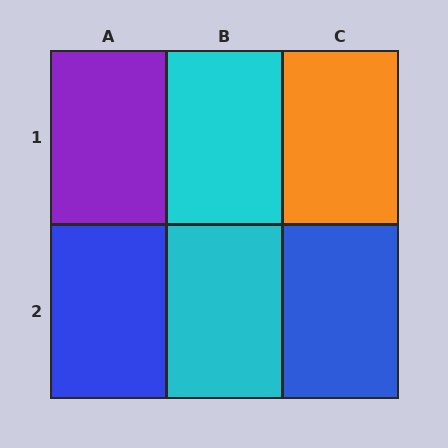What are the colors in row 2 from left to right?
Blue, cyan, blue.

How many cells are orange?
1 cell is orange.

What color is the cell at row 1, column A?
Purple.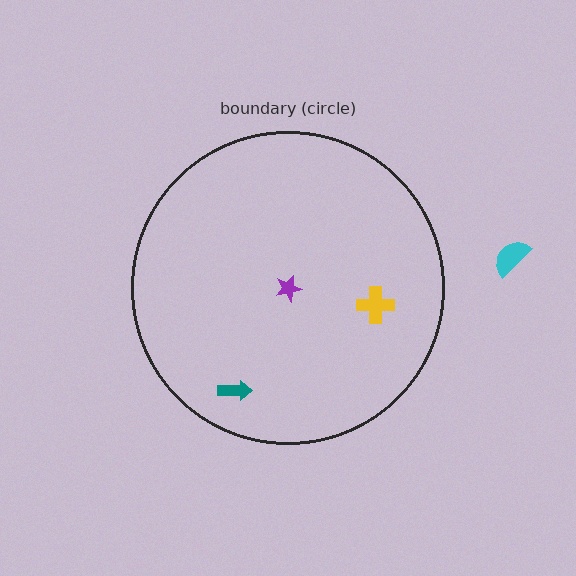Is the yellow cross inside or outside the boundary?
Inside.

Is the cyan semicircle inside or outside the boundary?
Outside.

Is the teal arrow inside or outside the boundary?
Inside.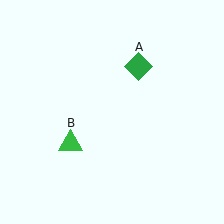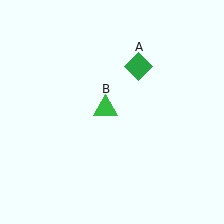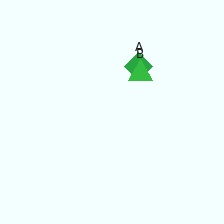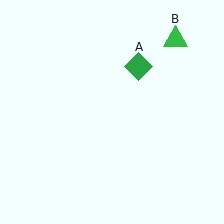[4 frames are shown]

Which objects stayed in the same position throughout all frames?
Green diamond (object A) remained stationary.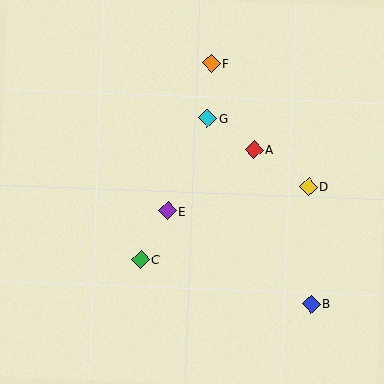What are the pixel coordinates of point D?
Point D is at (308, 187).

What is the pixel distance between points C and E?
The distance between C and E is 55 pixels.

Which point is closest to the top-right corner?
Point F is closest to the top-right corner.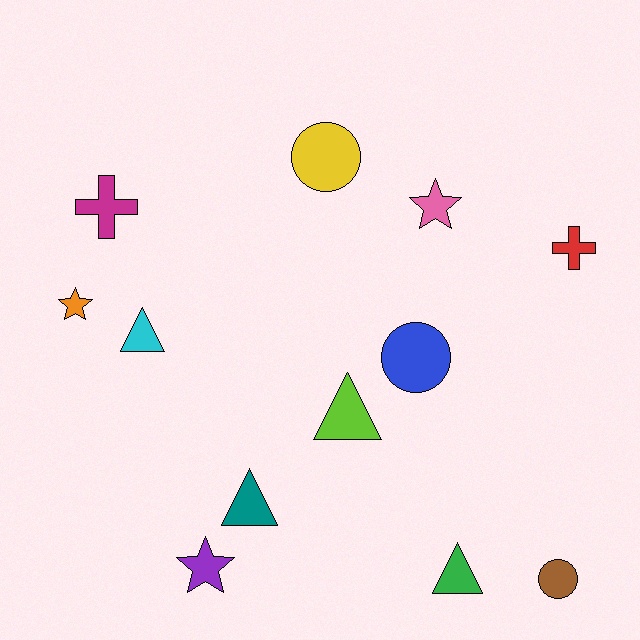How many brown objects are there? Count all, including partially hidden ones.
There is 1 brown object.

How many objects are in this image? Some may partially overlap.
There are 12 objects.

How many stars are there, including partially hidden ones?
There are 3 stars.